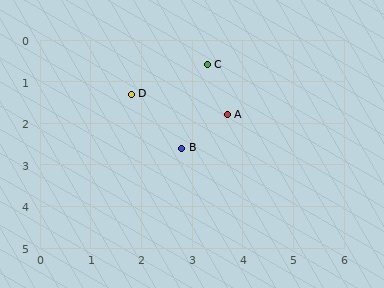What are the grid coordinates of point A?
Point A is at approximately (3.7, 1.8).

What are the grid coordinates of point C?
Point C is at approximately (3.3, 0.6).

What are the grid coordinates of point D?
Point D is at approximately (1.8, 1.3).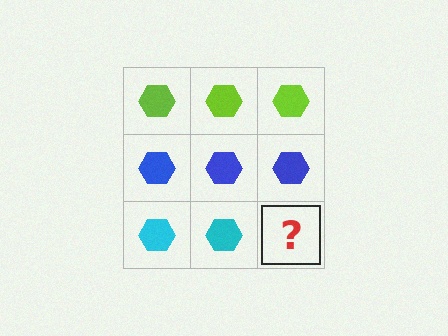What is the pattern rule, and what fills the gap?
The rule is that each row has a consistent color. The gap should be filled with a cyan hexagon.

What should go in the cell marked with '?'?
The missing cell should contain a cyan hexagon.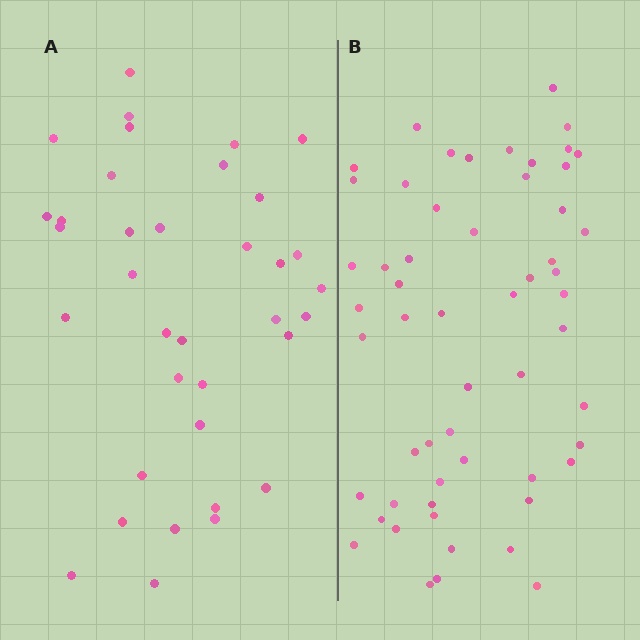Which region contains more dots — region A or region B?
Region B (the right region) has more dots.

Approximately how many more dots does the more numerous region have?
Region B has approximately 20 more dots than region A.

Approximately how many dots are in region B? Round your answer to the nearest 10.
About 60 dots. (The exact count is 56, which rounds to 60.)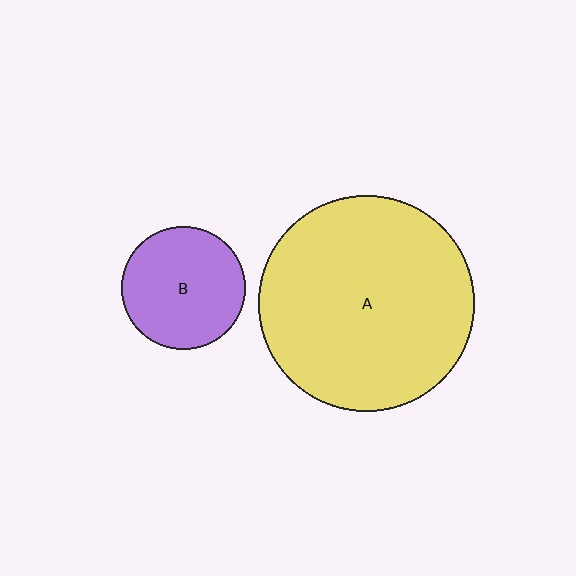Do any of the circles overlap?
No, none of the circles overlap.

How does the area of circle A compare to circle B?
Approximately 3.1 times.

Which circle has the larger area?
Circle A (yellow).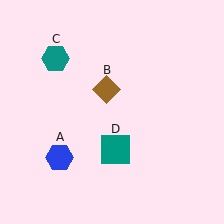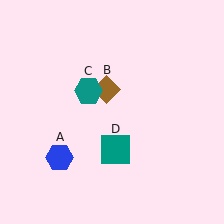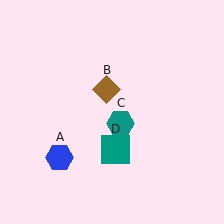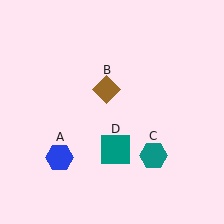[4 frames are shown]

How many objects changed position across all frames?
1 object changed position: teal hexagon (object C).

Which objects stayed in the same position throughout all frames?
Blue hexagon (object A) and brown diamond (object B) and teal square (object D) remained stationary.